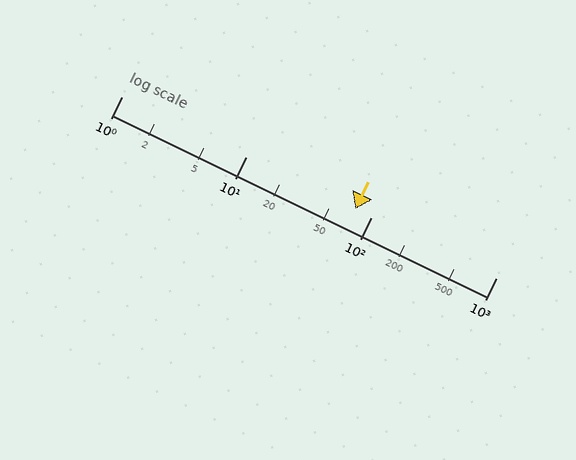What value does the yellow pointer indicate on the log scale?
The pointer indicates approximately 74.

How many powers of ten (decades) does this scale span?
The scale spans 3 decades, from 1 to 1000.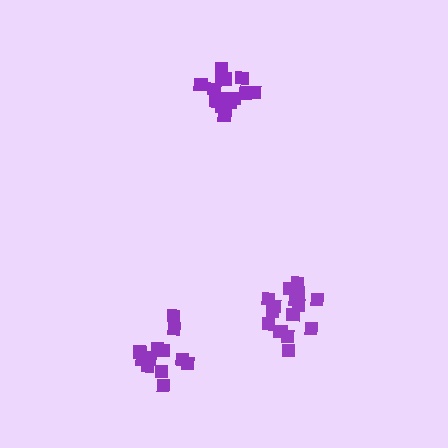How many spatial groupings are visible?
There are 3 spatial groupings.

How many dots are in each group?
Group 1: 15 dots, Group 2: 14 dots, Group 3: 13 dots (42 total).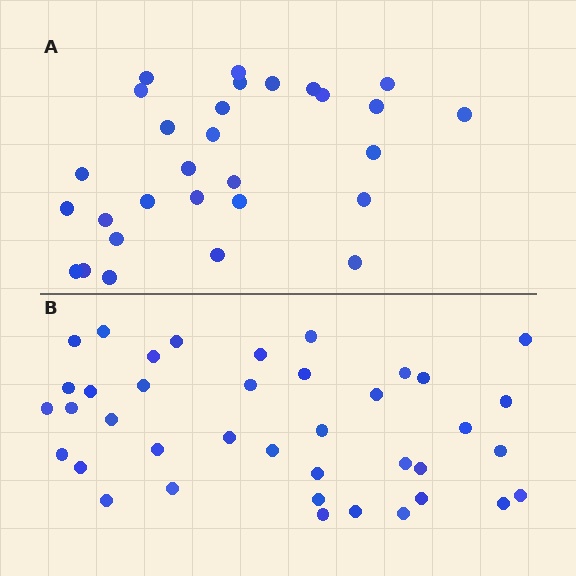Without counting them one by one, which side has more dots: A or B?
Region B (the bottom region) has more dots.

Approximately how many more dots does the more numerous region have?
Region B has roughly 10 or so more dots than region A.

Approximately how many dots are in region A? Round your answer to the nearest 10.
About 30 dots. (The exact count is 29, which rounds to 30.)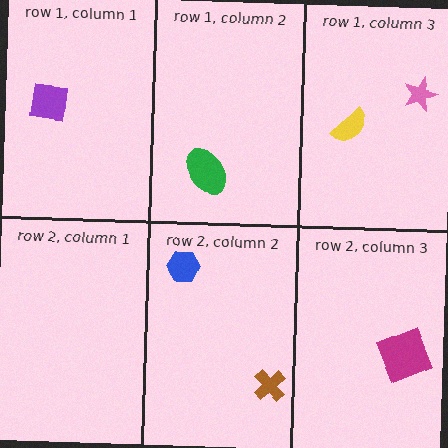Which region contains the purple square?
The row 1, column 1 region.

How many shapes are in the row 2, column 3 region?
1.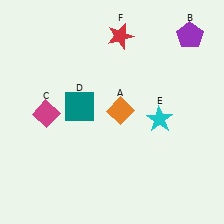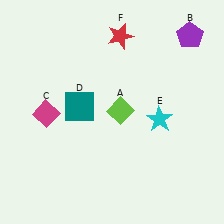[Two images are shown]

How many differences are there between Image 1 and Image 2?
There is 1 difference between the two images.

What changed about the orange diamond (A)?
In Image 1, A is orange. In Image 2, it changed to lime.